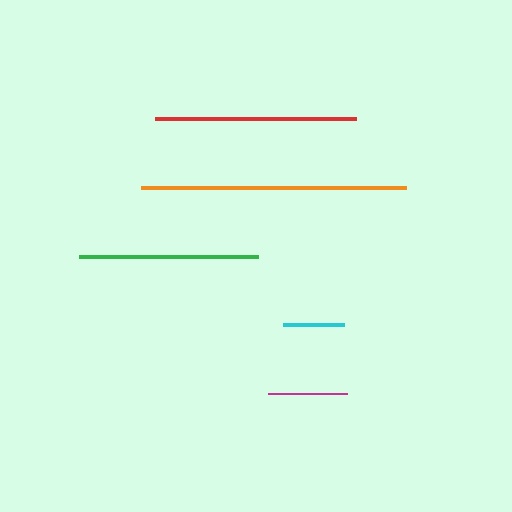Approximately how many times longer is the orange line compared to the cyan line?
The orange line is approximately 4.3 times the length of the cyan line.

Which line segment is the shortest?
The cyan line is the shortest at approximately 61 pixels.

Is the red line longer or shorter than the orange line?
The orange line is longer than the red line.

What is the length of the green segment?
The green segment is approximately 179 pixels long.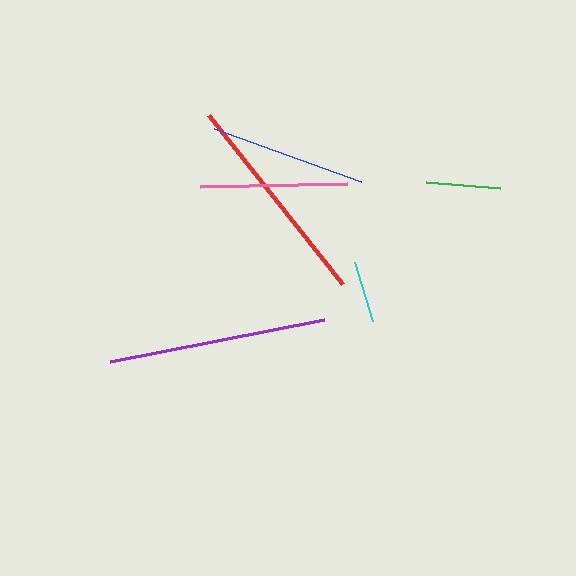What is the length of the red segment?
The red segment is approximately 216 pixels long.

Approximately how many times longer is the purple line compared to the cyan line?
The purple line is approximately 3.5 times the length of the cyan line.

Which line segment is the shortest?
The cyan line is the shortest at approximately 62 pixels.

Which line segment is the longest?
The purple line is the longest at approximately 218 pixels.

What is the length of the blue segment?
The blue segment is approximately 156 pixels long.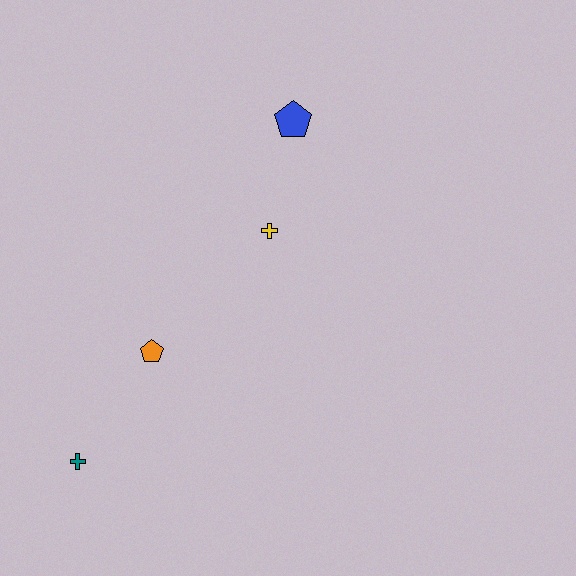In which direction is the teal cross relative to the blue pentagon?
The teal cross is below the blue pentagon.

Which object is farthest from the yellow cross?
The teal cross is farthest from the yellow cross.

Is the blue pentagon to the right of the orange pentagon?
Yes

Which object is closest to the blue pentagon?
The yellow cross is closest to the blue pentagon.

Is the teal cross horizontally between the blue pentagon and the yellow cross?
No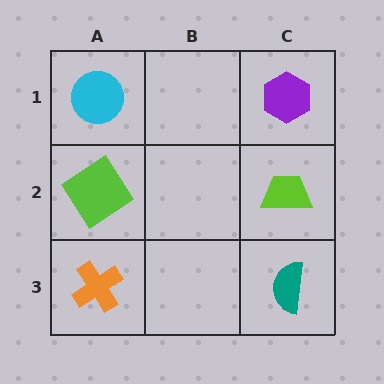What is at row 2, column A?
A lime diamond.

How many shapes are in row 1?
2 shapes.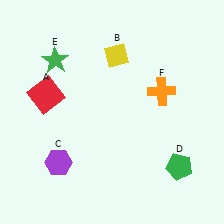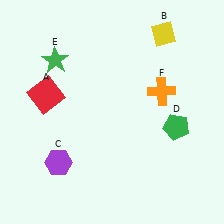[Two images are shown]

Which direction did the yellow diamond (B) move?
The yellow diamond (B) moved right.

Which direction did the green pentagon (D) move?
The green pentagon (D) moved up.